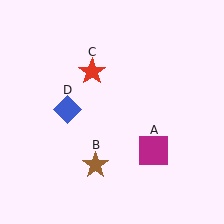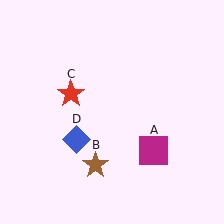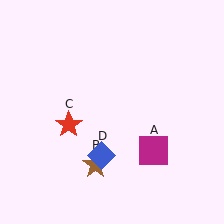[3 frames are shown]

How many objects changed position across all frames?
2 objects changed position: red star (object C), blue diamond (object D).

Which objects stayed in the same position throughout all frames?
Magenta square (object A) and brown star (object B) remained stationary.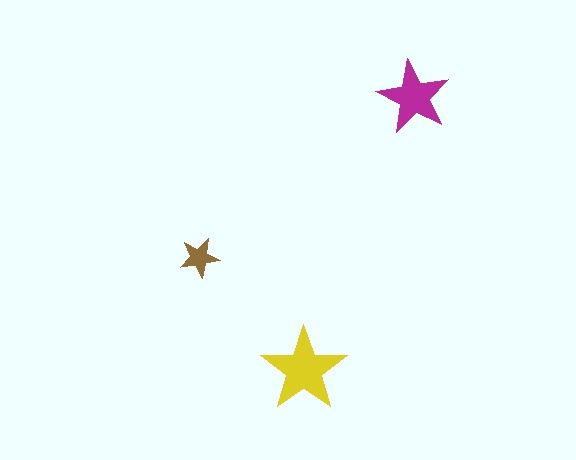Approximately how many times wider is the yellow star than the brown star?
About 2 times wider.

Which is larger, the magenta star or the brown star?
The magenta one.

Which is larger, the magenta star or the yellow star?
The yellow one.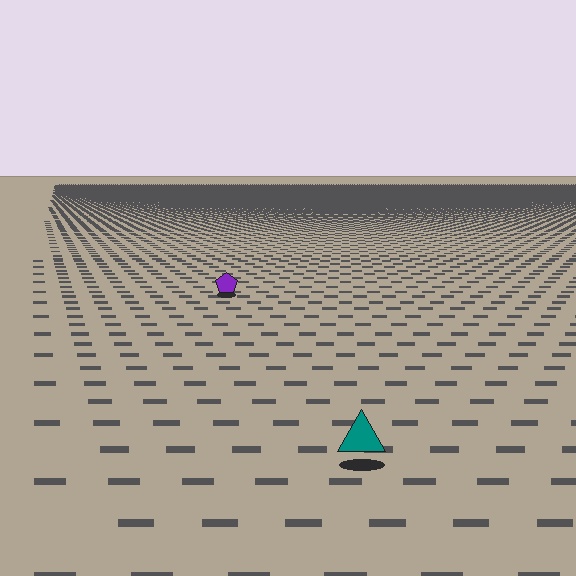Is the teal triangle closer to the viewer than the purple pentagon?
Yes. The teal triangle is closer — you can tell from the texture gradient: the ground texture is coarser near it.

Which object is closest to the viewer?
The teal triangle is closest. The texture marks near it are larger and more spread out.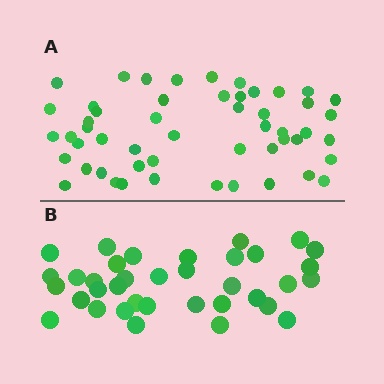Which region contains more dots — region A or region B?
Region A (the top region) has more dots.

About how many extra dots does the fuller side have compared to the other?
Region A has approximately 15 more dots than region B.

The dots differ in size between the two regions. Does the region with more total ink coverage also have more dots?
No. Region B has more total ink coverage because its dots are larger, but region A actually contains more individual dots. Total area can be misleading — the number of items is what matters here.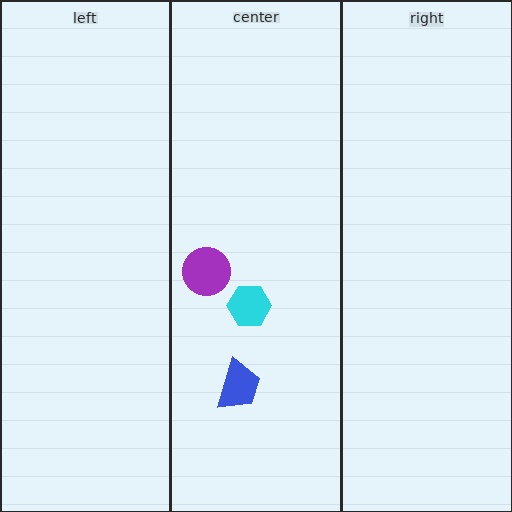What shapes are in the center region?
The purple circle, the blue trapezoid, the cyan hexagon.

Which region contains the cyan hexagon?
The center region.